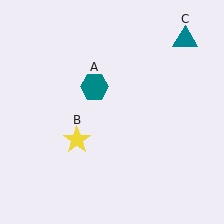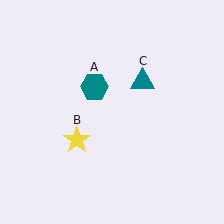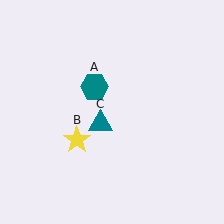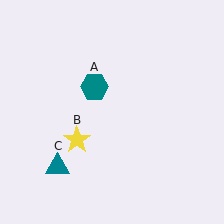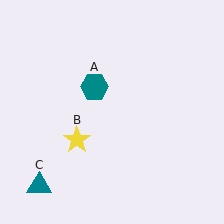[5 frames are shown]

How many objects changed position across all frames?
1 object changed position: teal triangle (object C).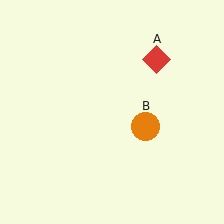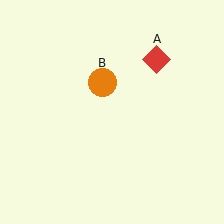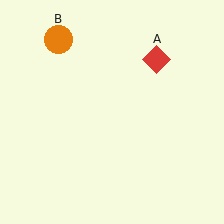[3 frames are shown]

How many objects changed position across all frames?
1 object changed position: orange circle (object B).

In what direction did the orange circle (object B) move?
The orange circle (object B) moved up and to the left.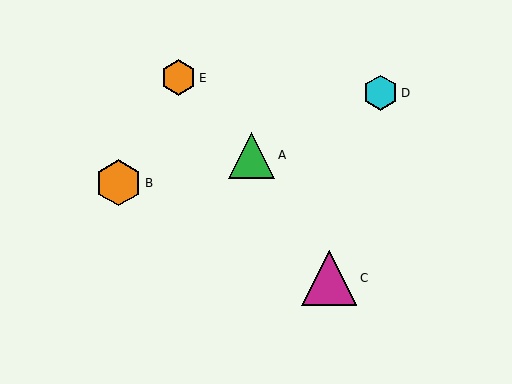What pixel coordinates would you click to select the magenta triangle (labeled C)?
Click at (329, 278) to select the magenta triangle C.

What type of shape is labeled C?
Shape C is a magenta triangle.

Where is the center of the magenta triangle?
The center of the magenta triangle is at (329, 278).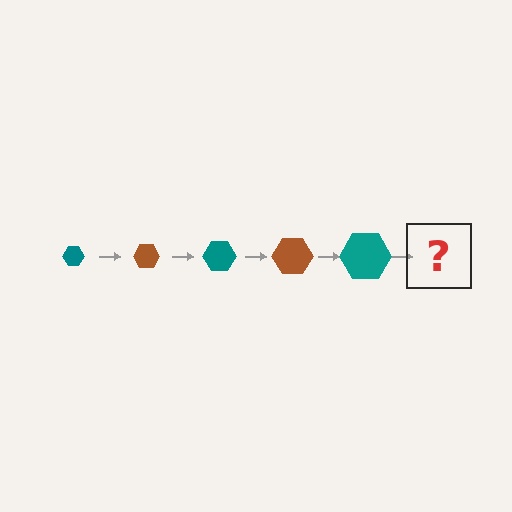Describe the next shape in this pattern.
It should be a brown hexagon, larger than the previous one.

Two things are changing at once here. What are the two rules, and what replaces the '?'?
The two rules are that the hexagon grows larger each step and the color cycles through teal and brown. The '?' should be a brown hexagon, larger than the previous one.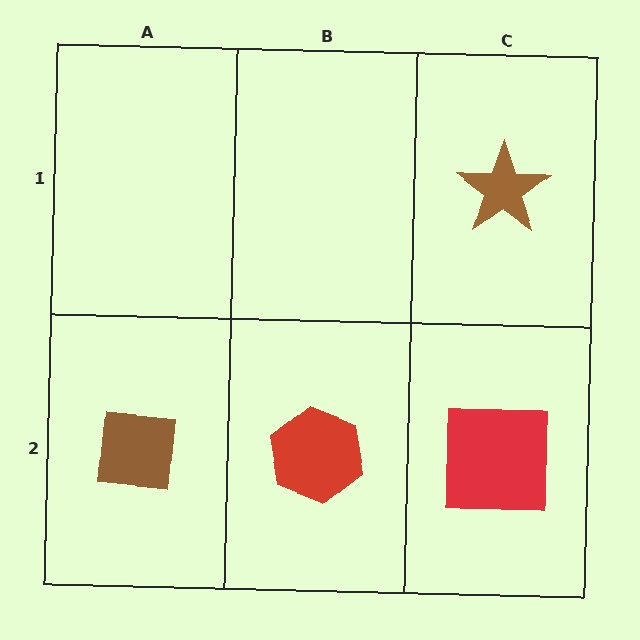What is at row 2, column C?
A red square.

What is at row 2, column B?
A red hexagon.